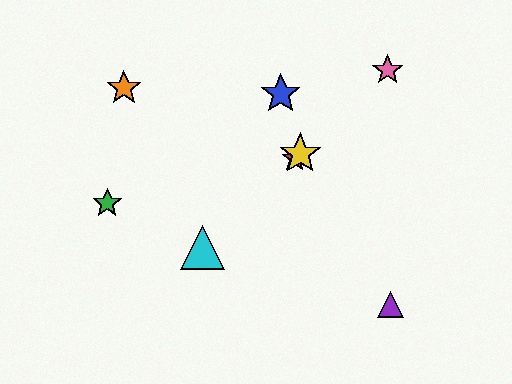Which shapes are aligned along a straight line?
The red star, the yellow star, the cyan triangle, the pink star are aligned along a straight line.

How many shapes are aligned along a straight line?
4 shapes (the red star, the yellow star, the cyan triangle, the pink star) are aligned along a straight line.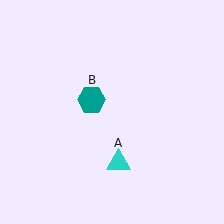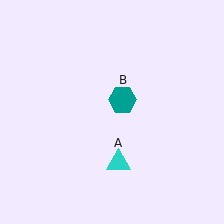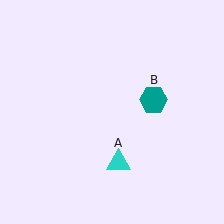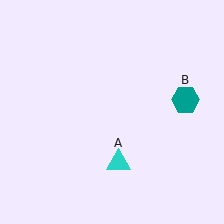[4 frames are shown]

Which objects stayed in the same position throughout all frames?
Cyan triangle (object A) remained stationary.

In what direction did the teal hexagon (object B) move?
The teal hexagon (object B) moved right.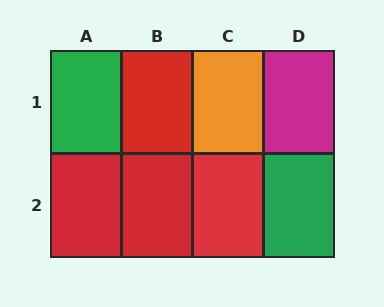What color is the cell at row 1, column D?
Magenta.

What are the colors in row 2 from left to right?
Red, red, red, green.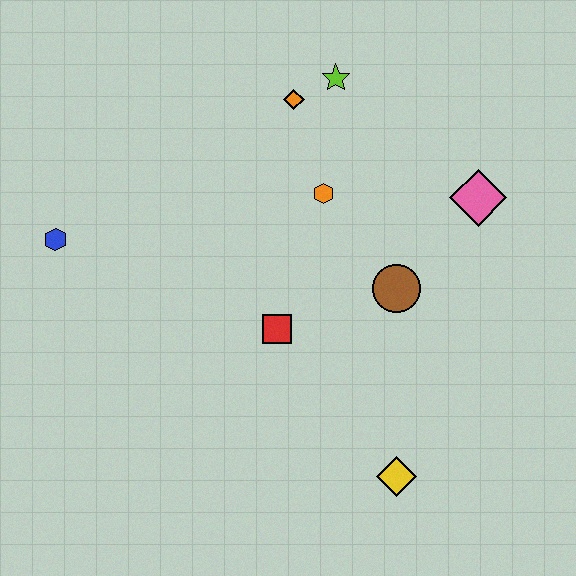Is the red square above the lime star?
No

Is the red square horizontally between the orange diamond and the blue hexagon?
Yes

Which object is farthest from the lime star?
The yellow diamond is farthest from the lime star.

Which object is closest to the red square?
The brown circle is closest to the red square.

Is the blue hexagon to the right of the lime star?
No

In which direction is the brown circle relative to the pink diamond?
The brown circle is below the pink diamond.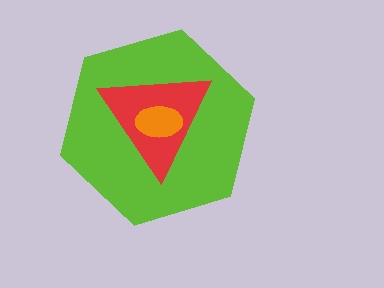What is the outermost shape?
The lime hexagon.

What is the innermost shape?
The orange ellipse.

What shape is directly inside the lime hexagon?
The red triangle.